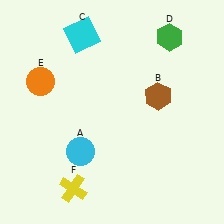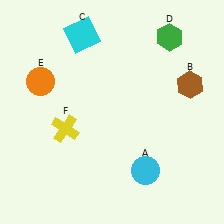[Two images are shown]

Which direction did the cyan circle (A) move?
The cyan circle (A) moved right.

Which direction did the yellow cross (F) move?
The yellow cross (F) moved up.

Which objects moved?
The objects that moved are: the cyan circle (A), the brown hexagon (B), the yellow cross (F).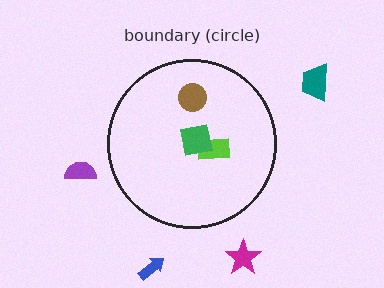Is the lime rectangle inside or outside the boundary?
Inside.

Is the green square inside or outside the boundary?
Inside.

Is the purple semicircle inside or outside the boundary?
Outside.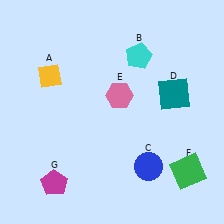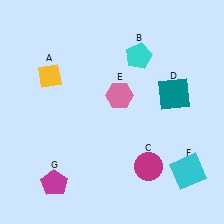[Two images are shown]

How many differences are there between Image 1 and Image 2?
There are 2 differences between the two images.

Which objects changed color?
C changed from blue to magenta. F changed from green to cyan.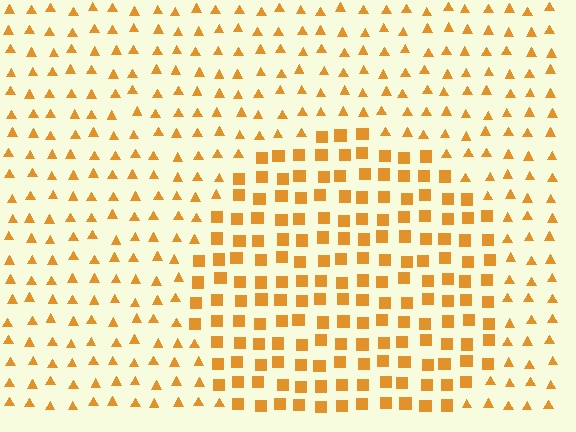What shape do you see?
I see a circle.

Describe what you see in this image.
The image is filled with small orange elements arranged in a uniform grid. A circle-shaped region contains squares, while the surrounding area contains triangles. The boundary is defined purely by the change in element shape.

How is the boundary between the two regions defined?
The boundary is defined by a change in element shape: squares inside vs. triangles outside. All elements share the same color and spacing.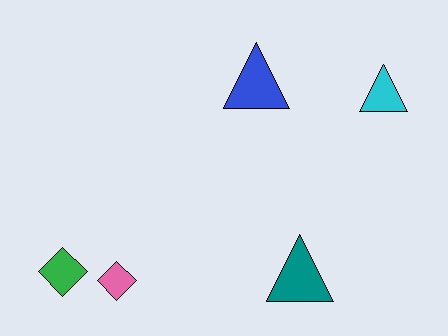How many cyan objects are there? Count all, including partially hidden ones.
There is 1 cyan object.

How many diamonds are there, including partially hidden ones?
There are 2 diamonds.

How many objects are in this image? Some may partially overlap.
There are 5 objects.